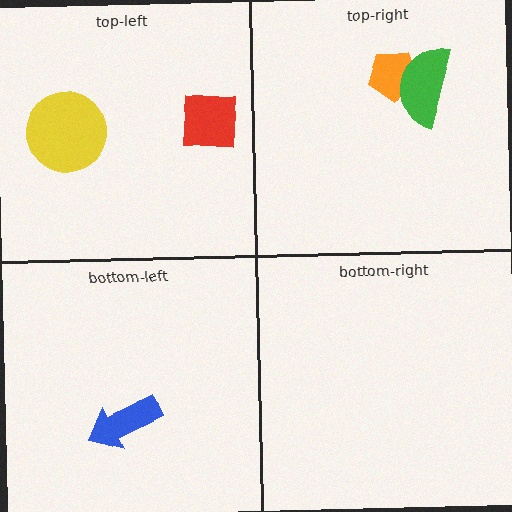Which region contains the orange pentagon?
The top-right region.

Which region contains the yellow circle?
The top-left region.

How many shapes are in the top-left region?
2.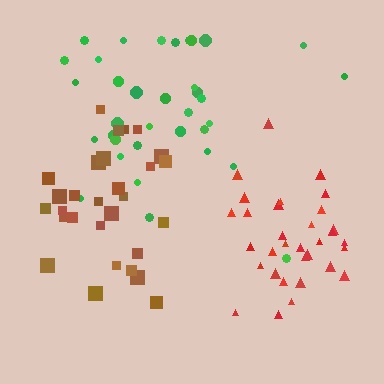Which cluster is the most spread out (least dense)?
Green.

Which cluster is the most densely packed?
Red.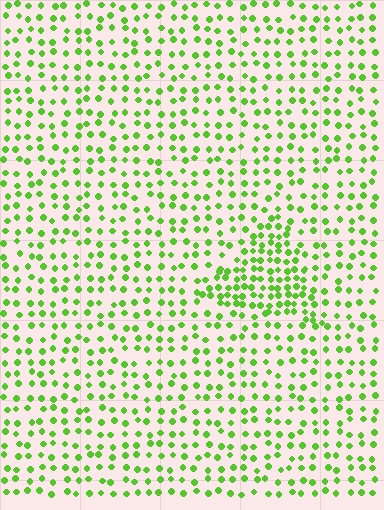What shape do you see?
I see a triangle.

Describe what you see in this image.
The image contains small lime elements arranged at two different densities. A triangle-shaped region is visible where the elements are more densely packed than the surrounding area.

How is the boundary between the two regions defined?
The boundary is defined by a change in element density (approximately 1.9x ratio). All elements are the same color, size, and shape.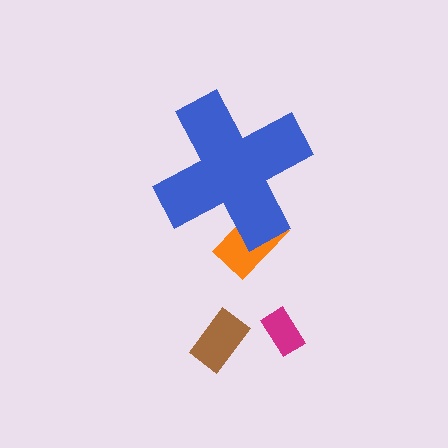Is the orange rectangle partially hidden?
Yes, the orange rectangle is partially hidden behind the blue cross.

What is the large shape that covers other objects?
A blue cross.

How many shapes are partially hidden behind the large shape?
1 shape is partially hidden.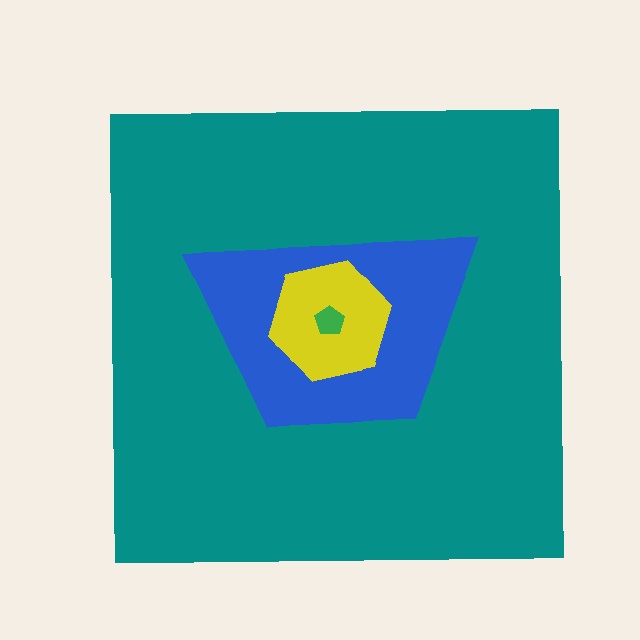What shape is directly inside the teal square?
The blue trapezoid.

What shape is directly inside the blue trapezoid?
The yellow hexagon.